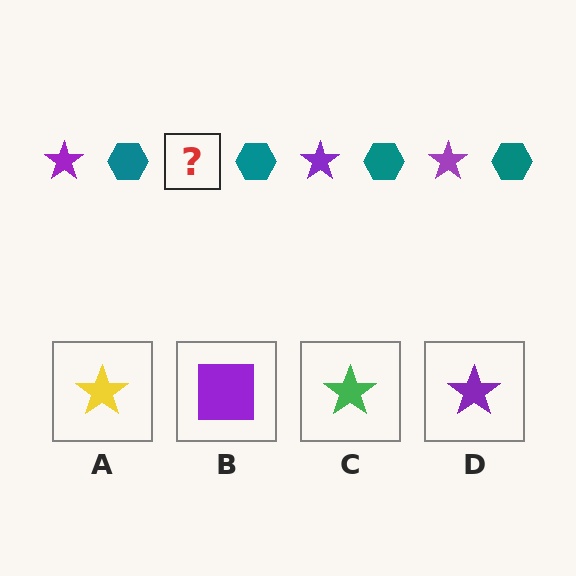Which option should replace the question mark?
Option D.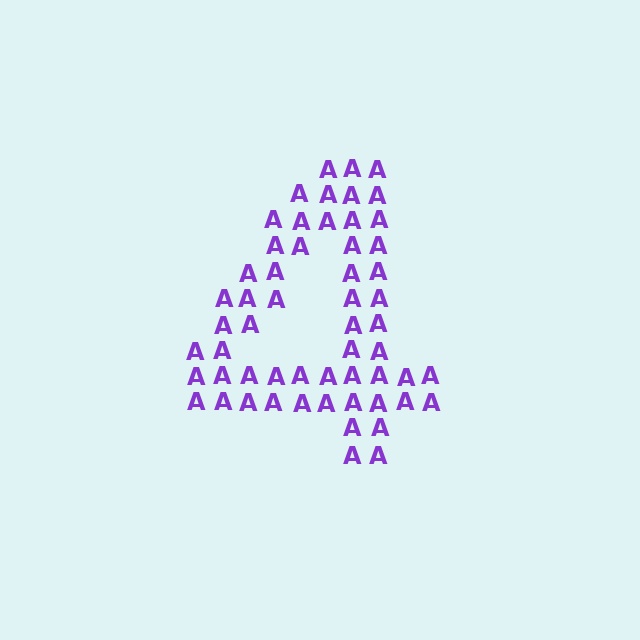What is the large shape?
The large shape is the digit 4.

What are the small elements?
The small elements are letter A's.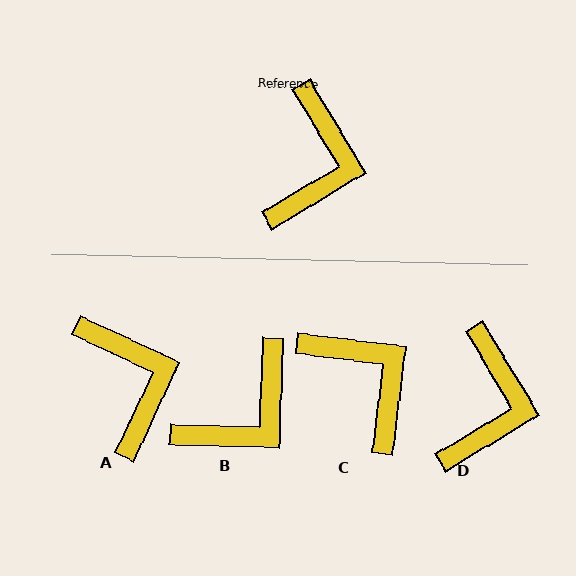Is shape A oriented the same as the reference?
No, it is off by about 34 degrees.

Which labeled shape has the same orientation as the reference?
D.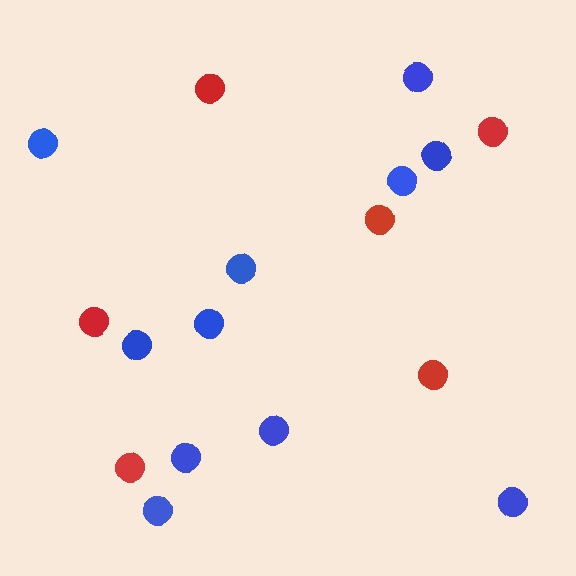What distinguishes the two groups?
There are 2 groups: one group of red circles (6) and one group of blue circles (11).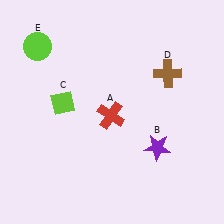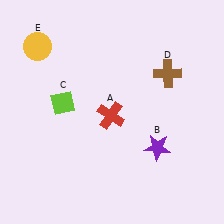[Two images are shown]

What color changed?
The circle (E) changed from lime in Image 1 to yellow in Image 2.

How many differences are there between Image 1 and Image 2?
There is 1 difference between the two images.